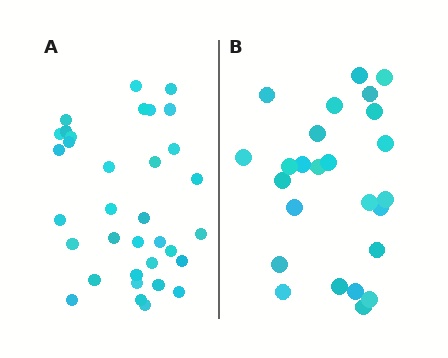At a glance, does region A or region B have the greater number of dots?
Region A (the left region) has more dots.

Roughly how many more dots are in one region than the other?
Region A has roughly 8 or so more dots than region B.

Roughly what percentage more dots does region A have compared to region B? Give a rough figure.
About 35% more.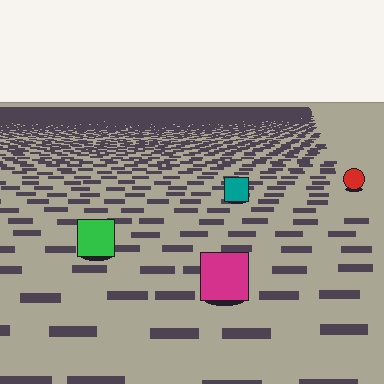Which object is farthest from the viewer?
The red circle is farthest from the viewer. It appears smaller and the ground texture around it is denser.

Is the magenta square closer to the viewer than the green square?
Yes. The magenta square is closer — you can tell from the texture gradient: the ground texture is coarser near it.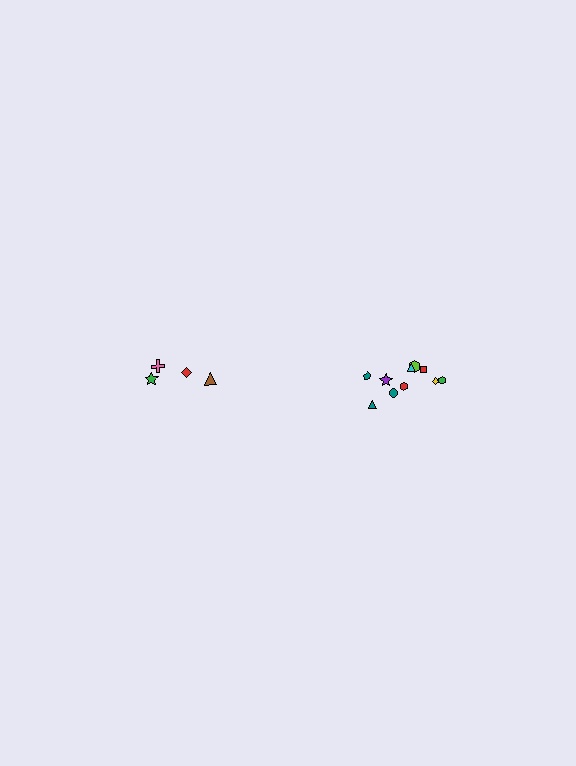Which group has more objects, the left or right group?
The right group.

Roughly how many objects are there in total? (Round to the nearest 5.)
Roughly 15 objects in total.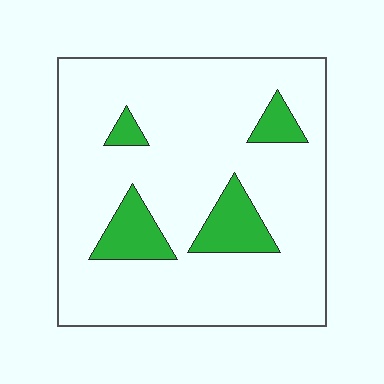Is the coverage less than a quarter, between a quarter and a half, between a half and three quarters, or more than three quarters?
Less than a quarter.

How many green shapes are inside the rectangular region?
4.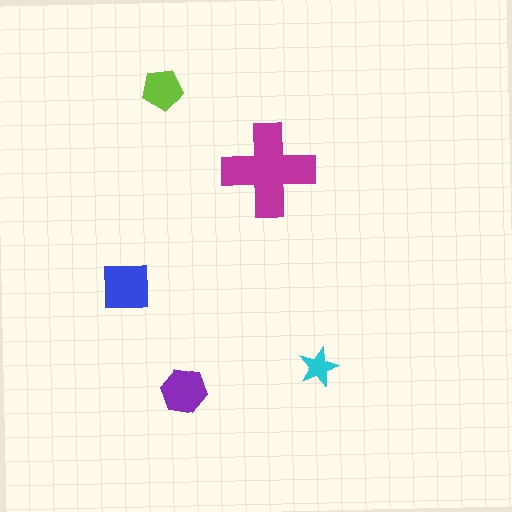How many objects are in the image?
There are 5 objects in the image.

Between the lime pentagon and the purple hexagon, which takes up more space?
The purple hexagon.